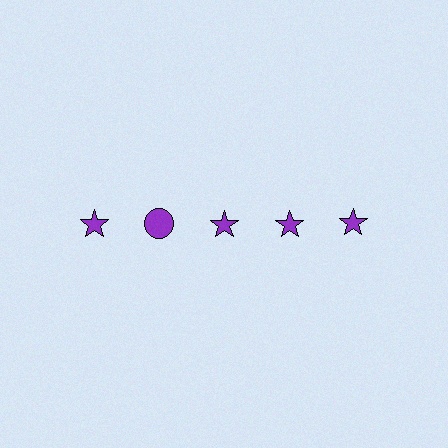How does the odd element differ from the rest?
It has a different shape: circle instead of star.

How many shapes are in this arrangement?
There are 5 shapes arranged in a grid pattern.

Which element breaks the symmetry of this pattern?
The purple circle in the top row, second from left column breaks the symmetry. All other shapes are purple stars.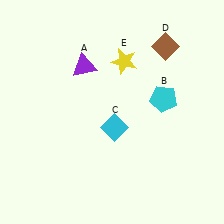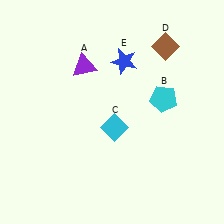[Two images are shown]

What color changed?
The star (E) changed from yellow in Image 1 to blue in Image 2.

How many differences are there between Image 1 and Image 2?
There is 1 difference between the two images.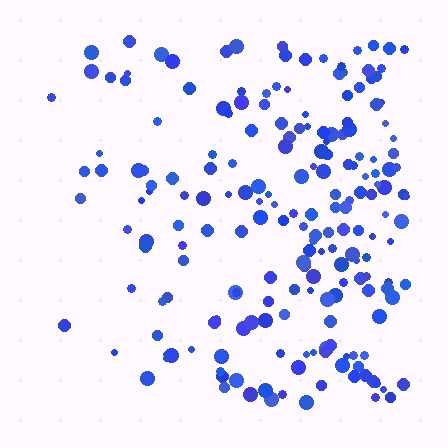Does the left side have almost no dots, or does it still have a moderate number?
Still a moderate number, just noticeably fewer than the right.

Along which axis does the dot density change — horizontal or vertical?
Horizontal.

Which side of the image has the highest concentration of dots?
The right.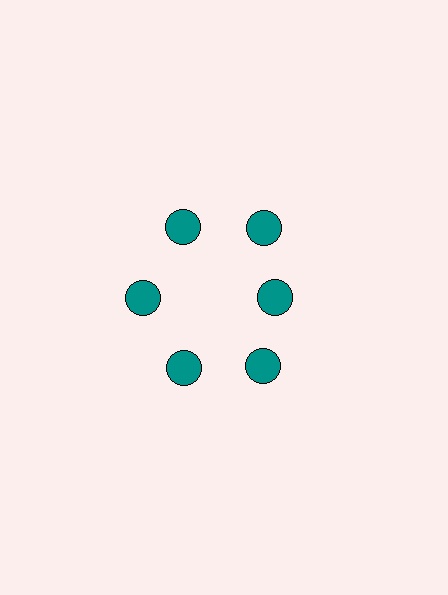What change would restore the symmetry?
The symmetry would be restored by moving it outward, back onto the ring so that all 6 circles sit at equal angles and equal distance from the center.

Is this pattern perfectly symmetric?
No. The 6 teal circles are arranged in a ring, but one element near the 3 o'clock position is pulled inward toward the center, breaking the 6-fold rotational symmetry.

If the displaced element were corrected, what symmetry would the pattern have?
It would have 6-fold rotational symmetry — the pattern would map onto itself every 60 degrees.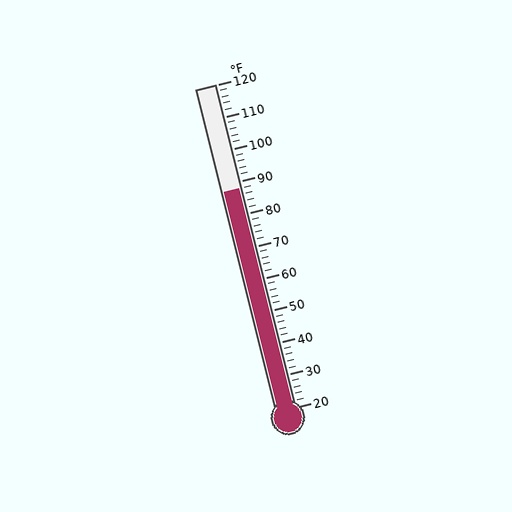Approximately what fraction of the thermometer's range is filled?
The thermometer is filled to approximately 70% of its range.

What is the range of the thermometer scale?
The thermometer scale ranges from 20°F to 120°F.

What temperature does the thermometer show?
The thermometer shows approximately 88°F.